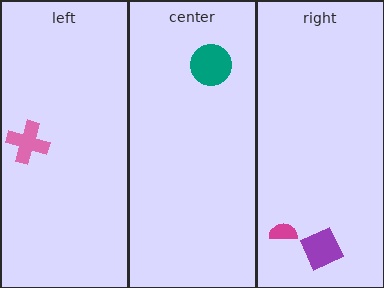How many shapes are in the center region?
1.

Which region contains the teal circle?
The center region.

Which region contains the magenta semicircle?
The right region.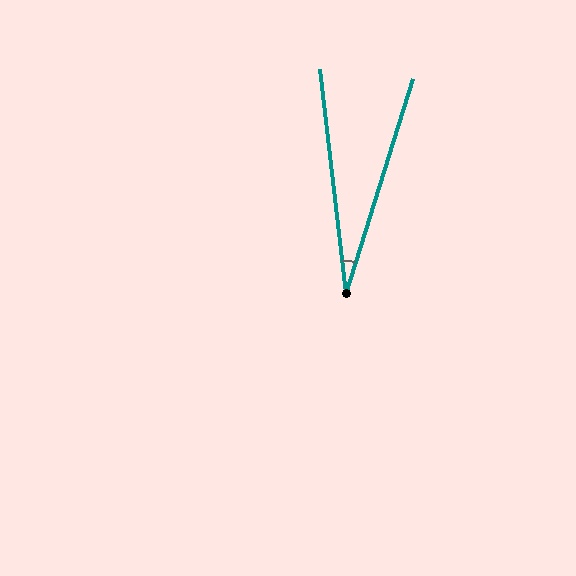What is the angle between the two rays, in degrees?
Approximately 24 degrees.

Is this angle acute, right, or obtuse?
It is acute.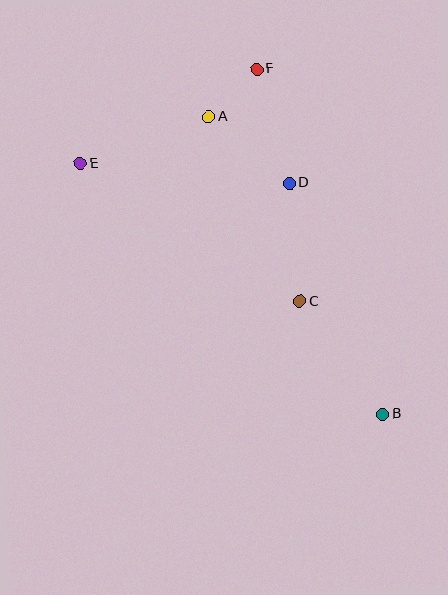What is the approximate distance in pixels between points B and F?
The distance between B and F is approximately 368 pixels.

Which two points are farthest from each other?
Points B and E are farthest from each other.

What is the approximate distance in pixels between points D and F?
The distance between D and F is approximately 119 pixels.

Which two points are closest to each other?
Points A and F are closest to each other.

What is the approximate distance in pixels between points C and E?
The distance between C and E is approximately 259 pixels.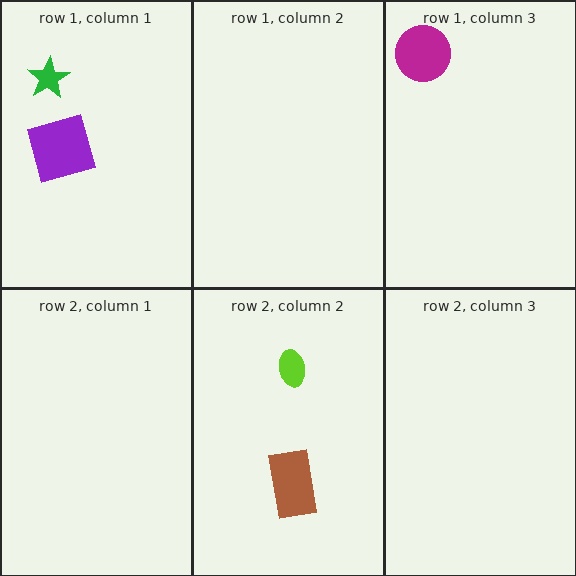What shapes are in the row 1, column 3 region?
The magenta circle.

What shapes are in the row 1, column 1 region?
The green star, the purple square.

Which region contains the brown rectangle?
The row 2, column 2 region.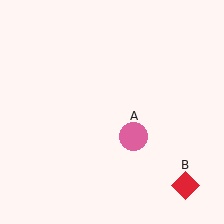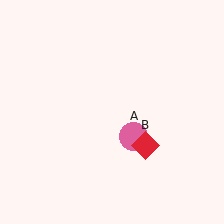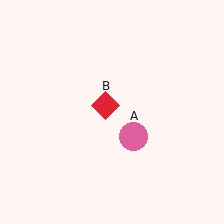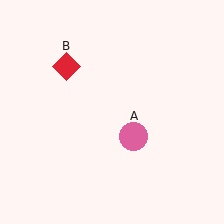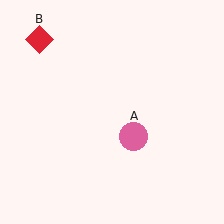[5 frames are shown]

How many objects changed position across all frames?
1 object changed position: red diamond (object B).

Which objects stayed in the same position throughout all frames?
Pink circle (object A) remained stationary.